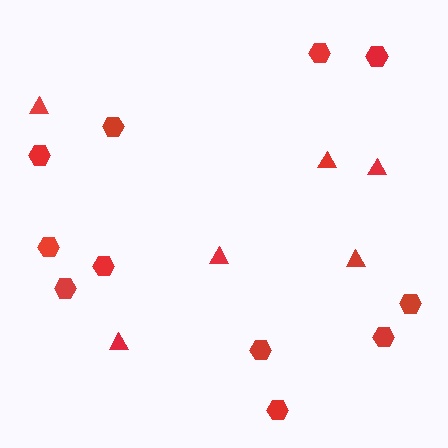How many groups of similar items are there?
There are 2 groups: one group of triangles (6) and one group of hexagons (11).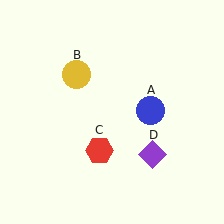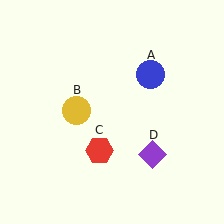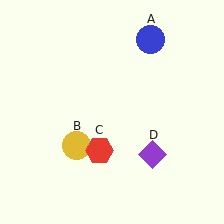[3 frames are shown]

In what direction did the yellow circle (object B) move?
The yellow circle (object B) moved down.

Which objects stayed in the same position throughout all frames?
Red hexagon (object C) and purple diamond (object D) remained stationary.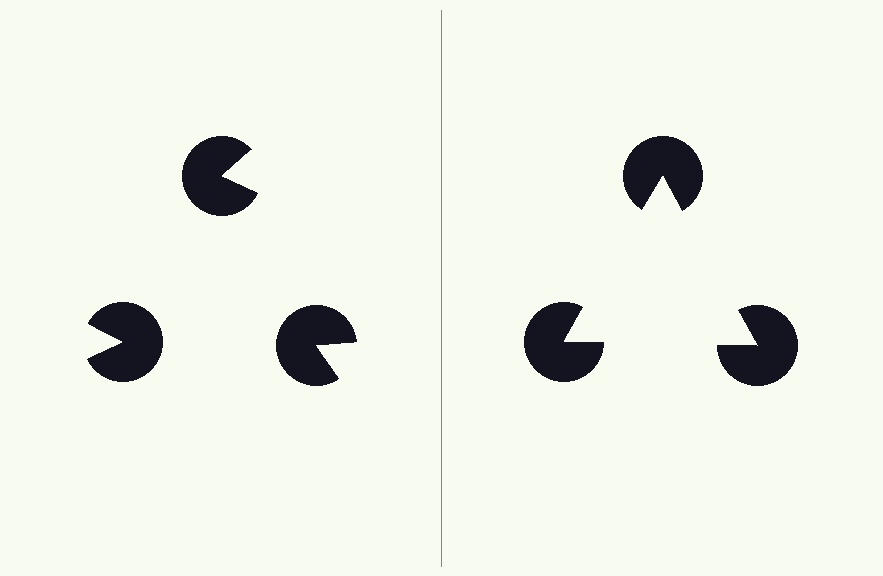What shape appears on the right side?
An illusory triangle.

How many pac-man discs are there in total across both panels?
6 — 3 on each side.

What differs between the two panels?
The pac-man discs are positioned identically on both sides; only the wedge orientations differ. On the right they align to a triangle; on the left they are misaligned.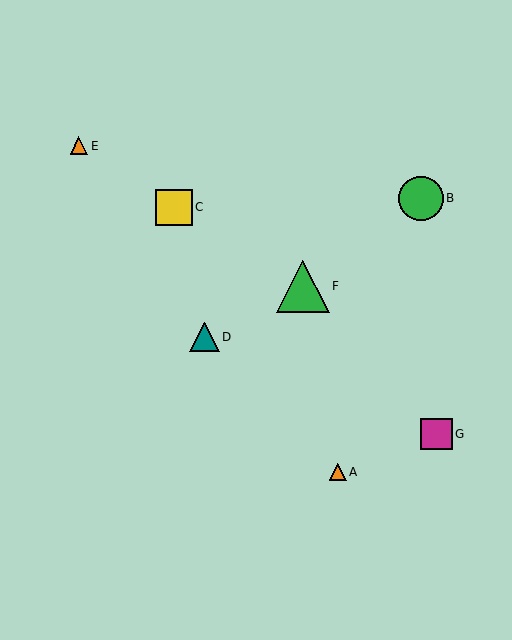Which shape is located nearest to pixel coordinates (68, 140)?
The orange triangle (labeled E) at (79, 146) is nearest to that location.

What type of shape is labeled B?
Shape B is a green circle.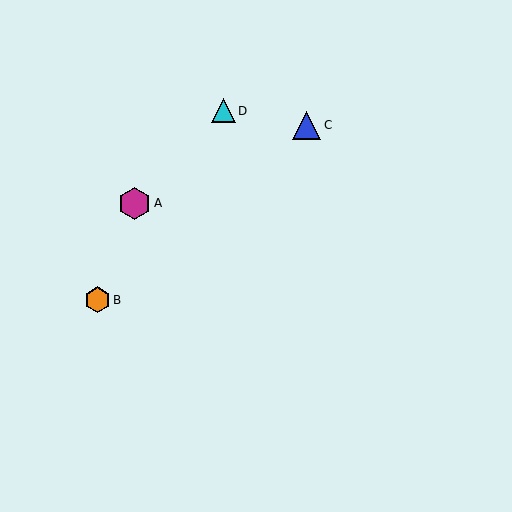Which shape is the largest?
The magenta hexagon (labeled A) is the largest.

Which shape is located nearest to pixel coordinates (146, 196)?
The magenta hexagon (labeled A) at (135, 204) is nearest to that location.